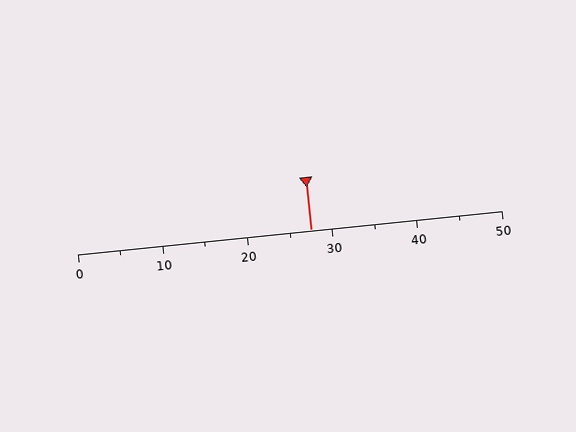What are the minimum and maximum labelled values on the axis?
The axis runs from 0 to 50.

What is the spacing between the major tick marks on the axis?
The major ticks are spaced 10 apart.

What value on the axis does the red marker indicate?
The marker indicates approximately 27.5.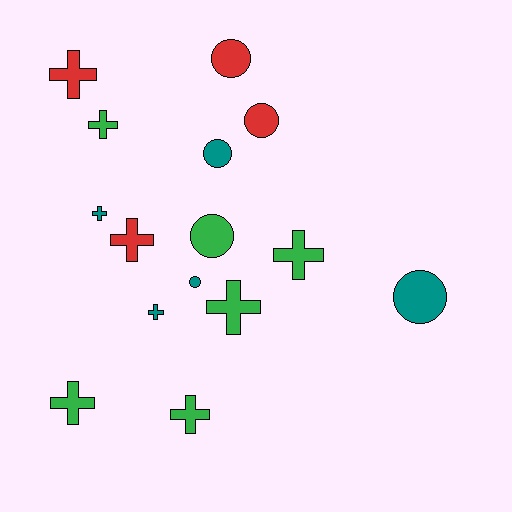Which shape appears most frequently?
Cross, with 9 objects.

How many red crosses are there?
There are 2 red crosses.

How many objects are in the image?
There are 15 objects.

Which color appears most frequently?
Green, with 6 objects.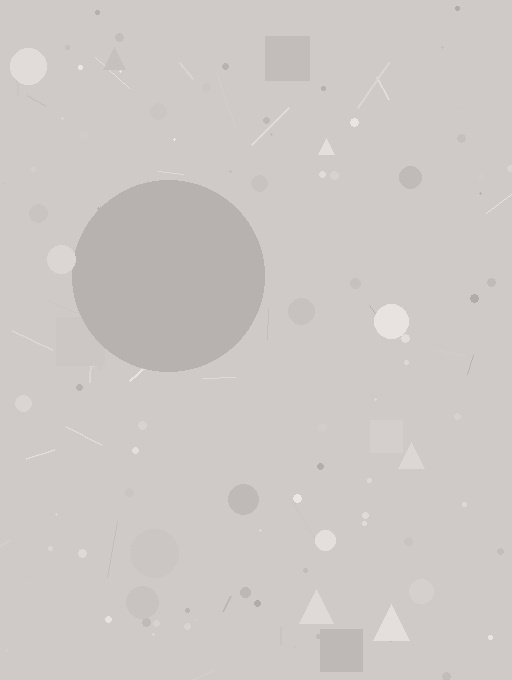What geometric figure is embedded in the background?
A circle is embedded in the background.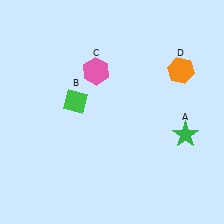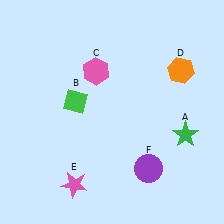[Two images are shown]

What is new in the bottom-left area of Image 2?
A pink star (E) was added in the bottom-left area of Image 2.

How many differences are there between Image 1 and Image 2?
There are 2 differences between the two images.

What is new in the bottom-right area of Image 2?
A purple circle (F) was added in the bottom-right area of Image 2.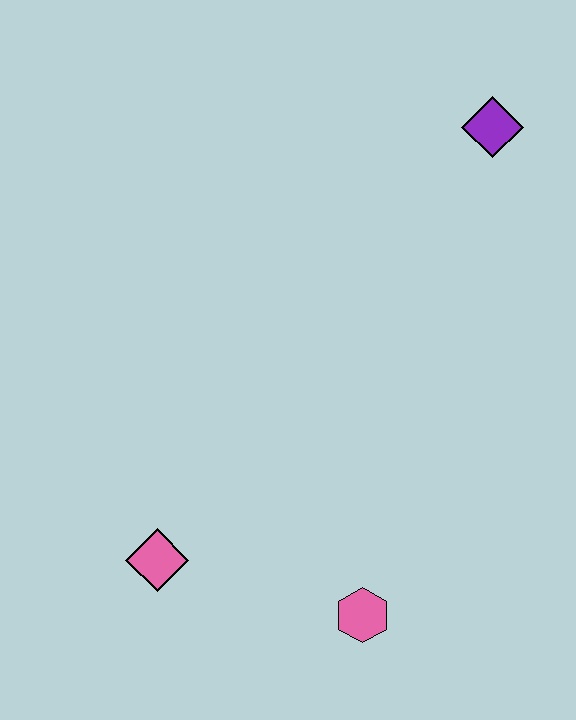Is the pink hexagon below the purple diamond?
Yes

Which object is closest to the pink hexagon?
The pink diamond is closest to the pink hexagon.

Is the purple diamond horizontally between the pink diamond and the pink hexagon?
No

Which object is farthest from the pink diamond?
The purple diamond is farthest from the pink diamond.